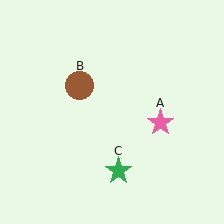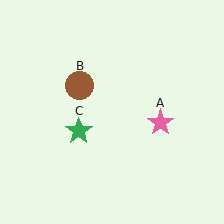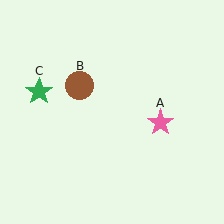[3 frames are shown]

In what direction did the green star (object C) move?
The green star (object C) moved up and to the left.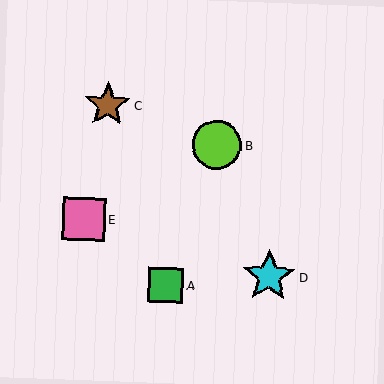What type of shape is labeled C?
Shape C is a brown star.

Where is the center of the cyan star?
The center of the cyan star is at (269, 277).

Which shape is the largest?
The cyan star (labeled D) is the largest.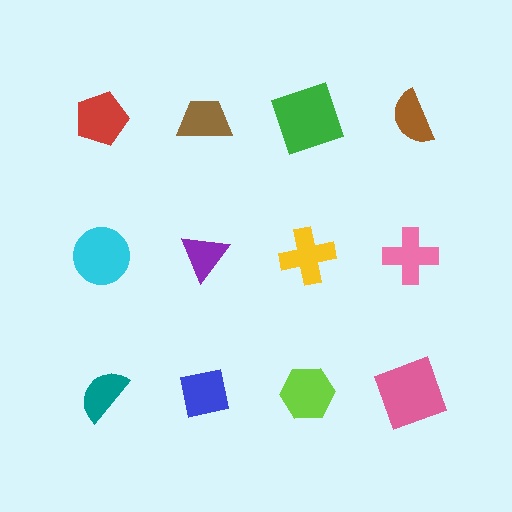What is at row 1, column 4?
A brown semicircle.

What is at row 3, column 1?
A teal semicircle.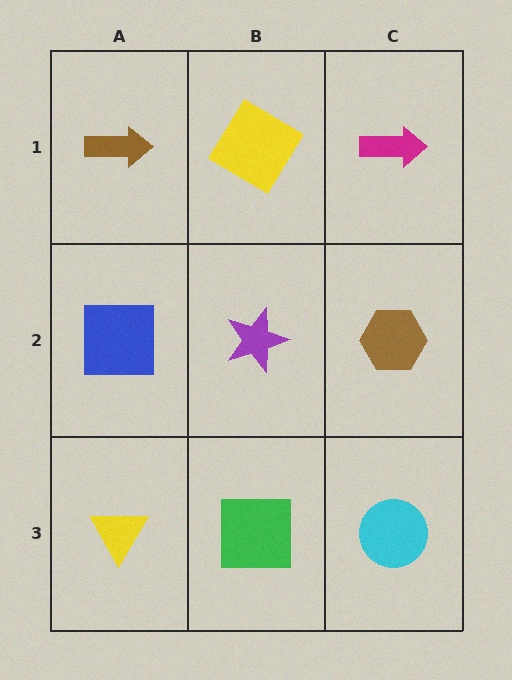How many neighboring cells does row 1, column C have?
2.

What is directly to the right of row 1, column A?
A yellow diamond.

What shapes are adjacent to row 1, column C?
A brown hexagon (row 2, column C), a yellow diamond (row 1, column B).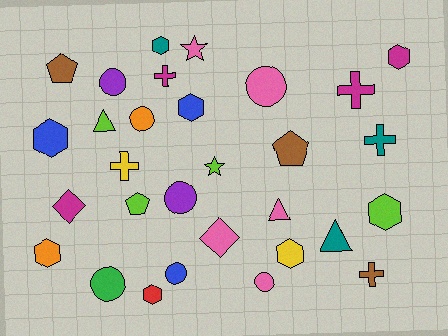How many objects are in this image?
There are 30 objects.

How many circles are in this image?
There are 7 circles.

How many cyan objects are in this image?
There are no cyan objects.